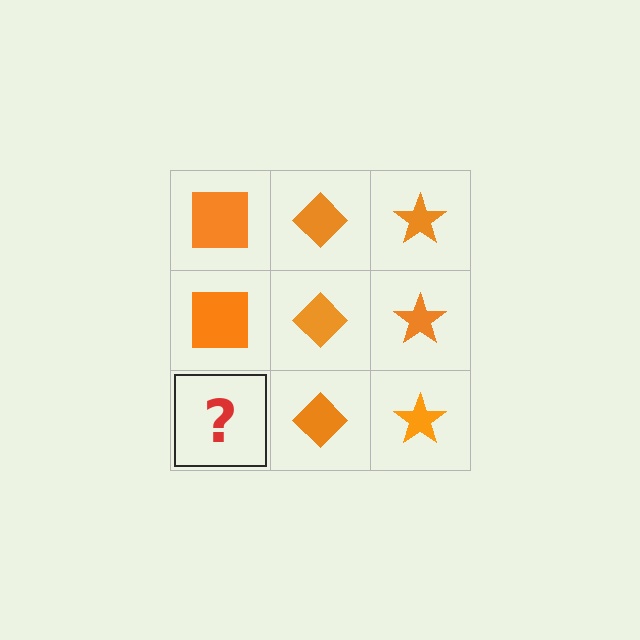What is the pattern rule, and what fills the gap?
The rule is that each column has a consistent shape. The gap should be filled with an orange square.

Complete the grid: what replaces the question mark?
The question mark should be replaced with an orange square.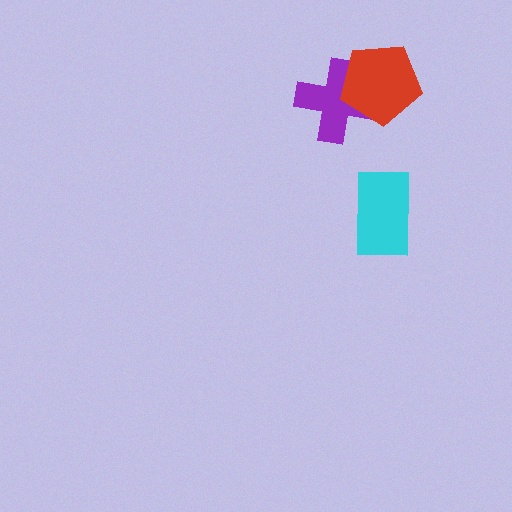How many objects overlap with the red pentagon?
1 object overlaps with the red pentagon.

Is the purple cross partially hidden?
Yes, it is partially covered by another shape.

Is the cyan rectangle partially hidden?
No, no other shape covers it.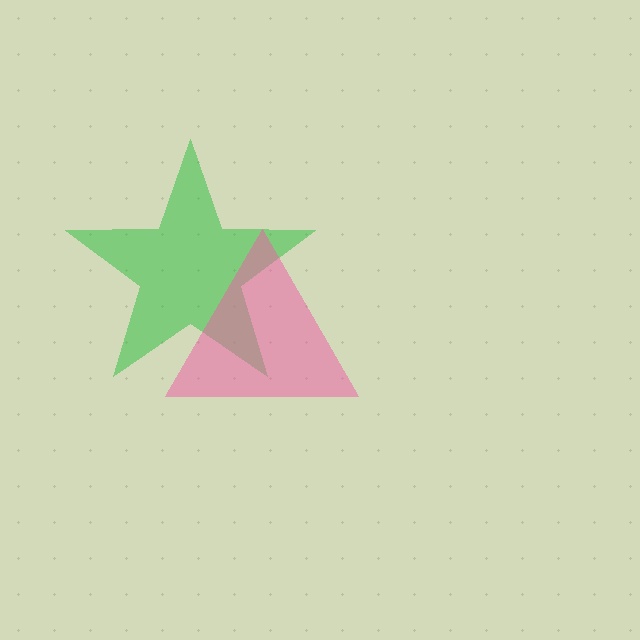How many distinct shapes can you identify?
There are 2 distinct shapes: a green star, a pink triangle.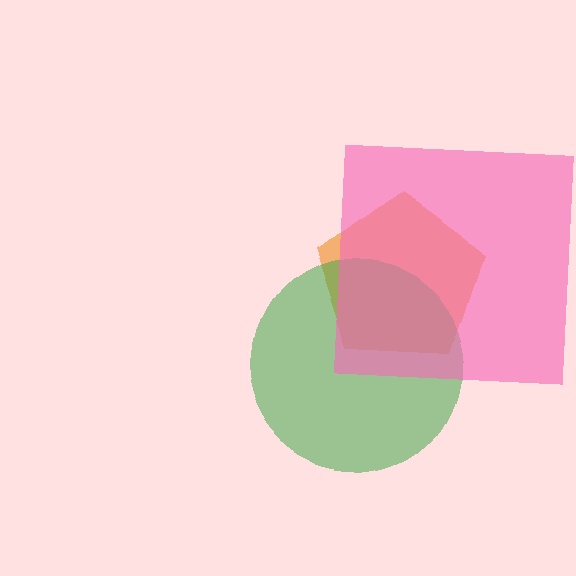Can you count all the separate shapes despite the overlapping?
Yes, there are 3 separate shapes.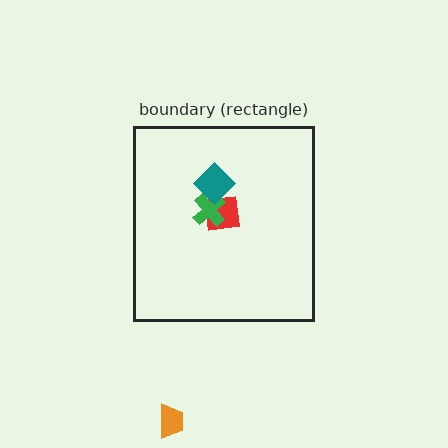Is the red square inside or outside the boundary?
Inside.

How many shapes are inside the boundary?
3 inside, 1 outside.